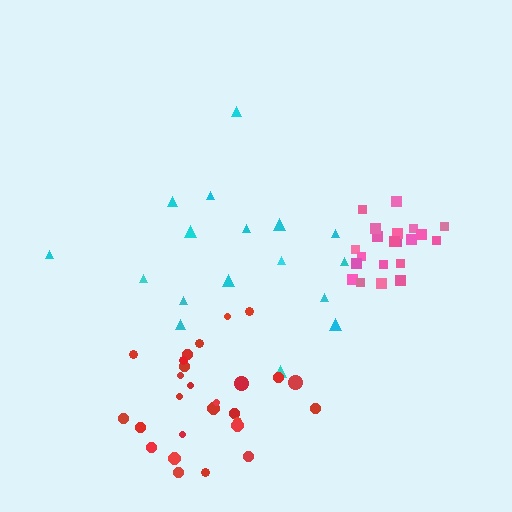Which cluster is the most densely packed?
Pink.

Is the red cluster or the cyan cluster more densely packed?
Red.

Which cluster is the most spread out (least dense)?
Cyan.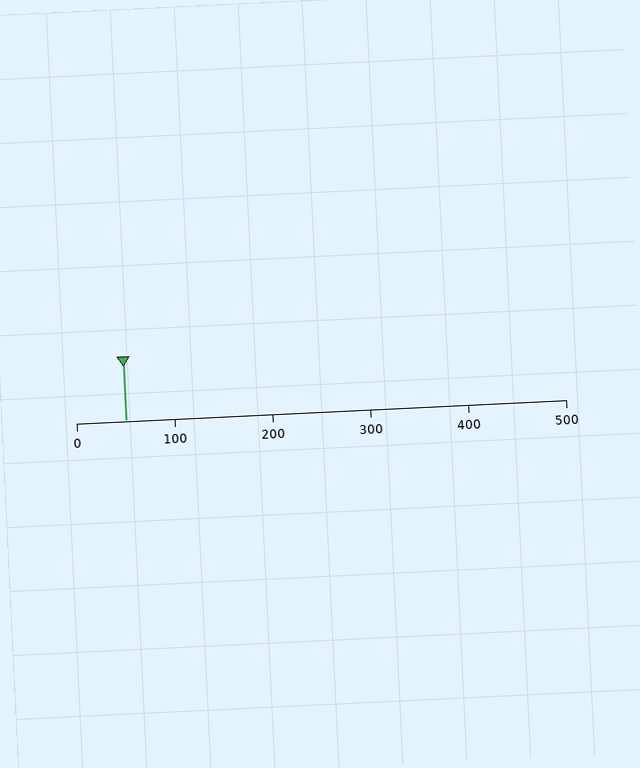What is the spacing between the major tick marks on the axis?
The major ticks are spaced 100 apart.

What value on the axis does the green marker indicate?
The marker indicates approximately 50.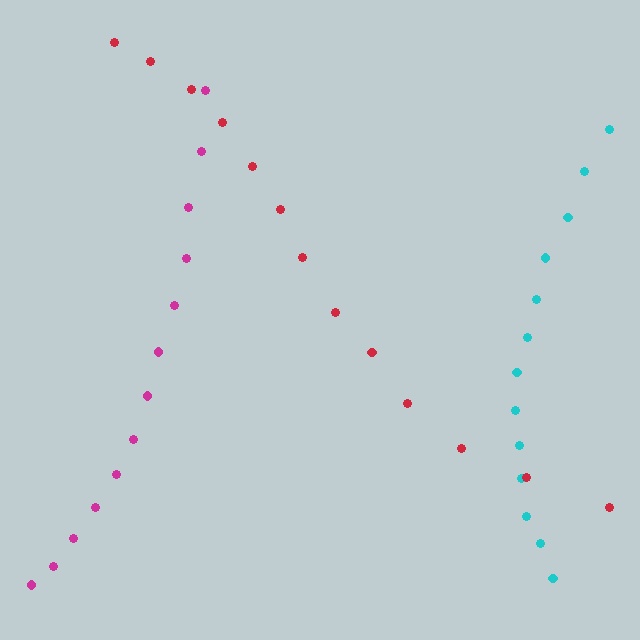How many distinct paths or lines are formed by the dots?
There are 3 distinct paths.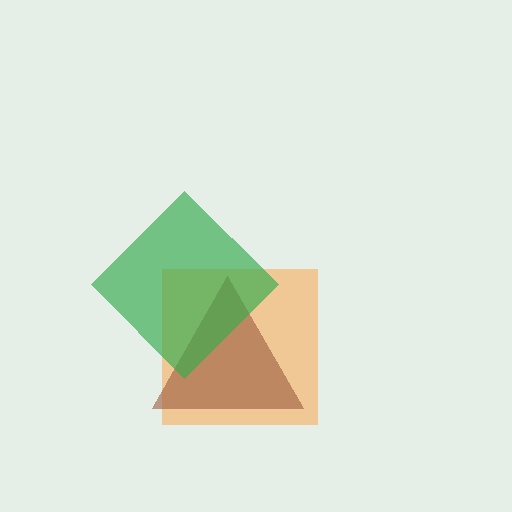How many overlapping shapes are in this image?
There are 3 overlapping shapes in the image.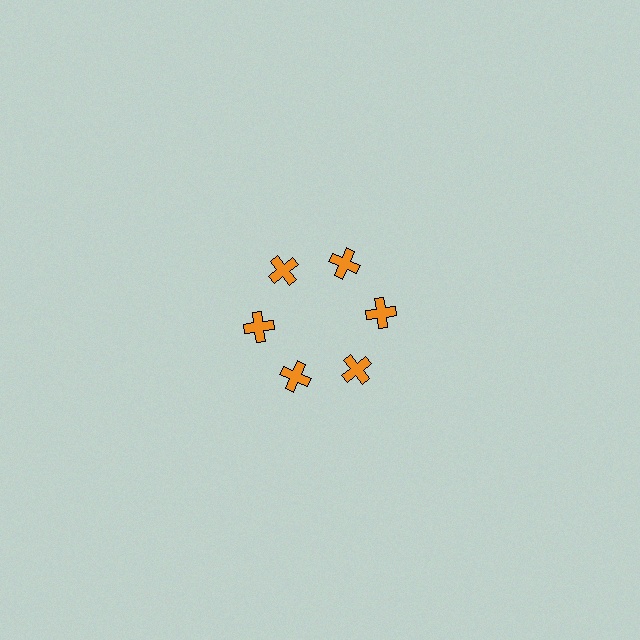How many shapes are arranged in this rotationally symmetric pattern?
There are 6 shapes, arranged in 6 groups of 1.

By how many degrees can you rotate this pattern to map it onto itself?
The pattern maps onto itself every 60 degrees of rotation.